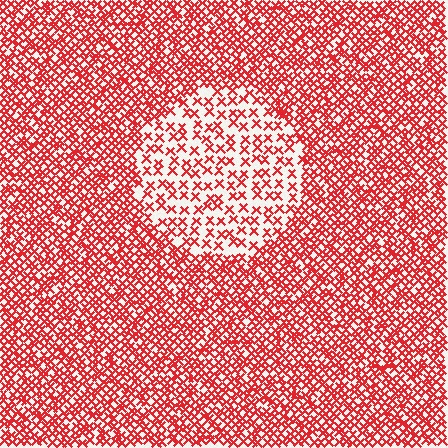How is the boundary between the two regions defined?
The boundary is defined by a change in element density (approximately 2.2x ratio). All elements are the same color, size, and shape.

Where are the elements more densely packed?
The elements are more densely packed outside the circle boundary.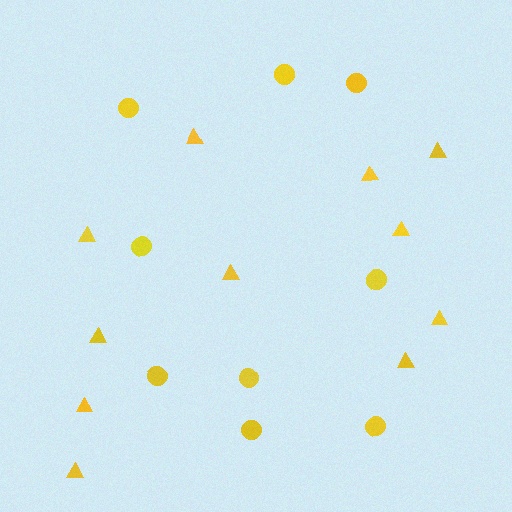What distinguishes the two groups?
There are 2 groups: one group of triangles (11) and one group of circles (9).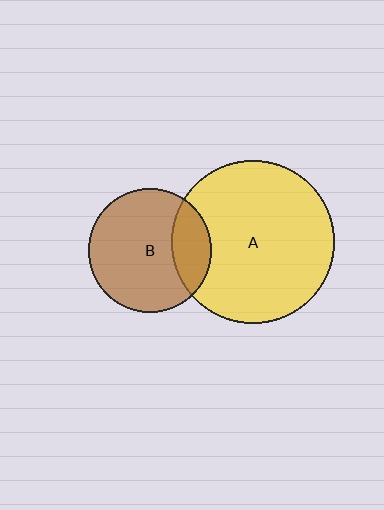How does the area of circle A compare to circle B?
Approximately 1.7 times.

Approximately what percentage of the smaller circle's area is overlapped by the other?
Approximately 20%.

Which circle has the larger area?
Circle A (yellow).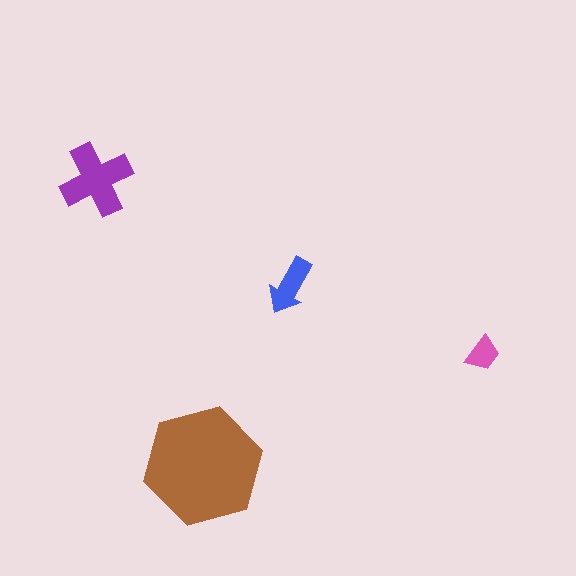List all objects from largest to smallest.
The brown hexagon, the purple cross, the blue arrow, the pink trapezoid.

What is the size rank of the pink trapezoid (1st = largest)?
4th.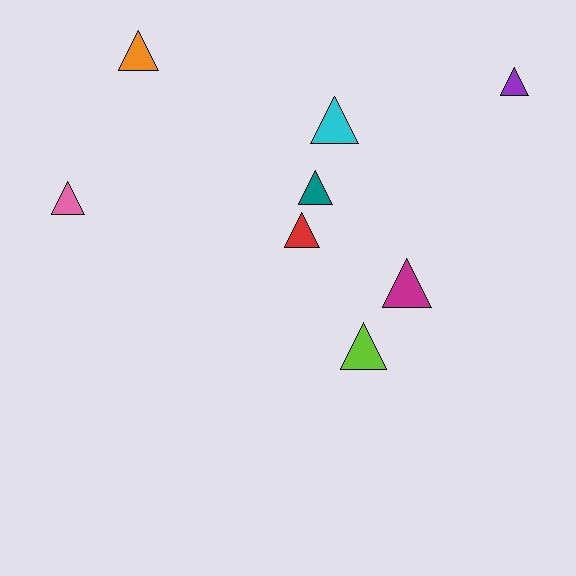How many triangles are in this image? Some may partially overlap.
There are 8 triangles.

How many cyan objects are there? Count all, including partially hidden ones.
There is 1 cyan object.